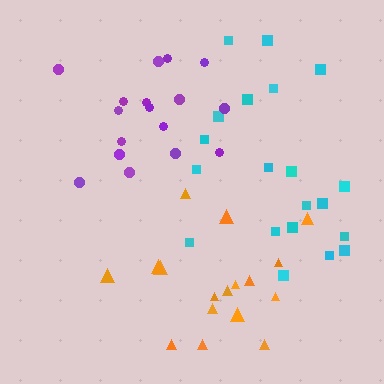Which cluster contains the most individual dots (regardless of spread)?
Cyan (20).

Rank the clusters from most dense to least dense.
purple, orange, cyan.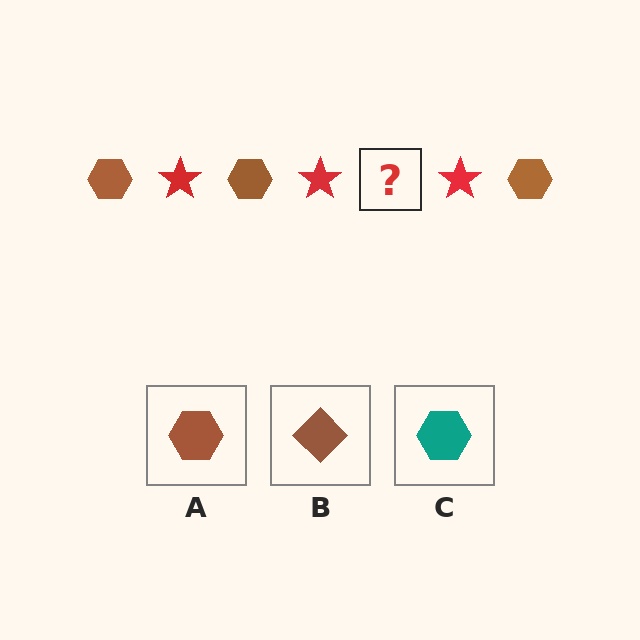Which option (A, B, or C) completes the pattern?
A.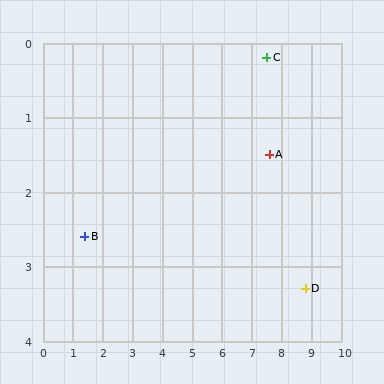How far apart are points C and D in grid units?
Points C and D are about 3.4 grid units apart.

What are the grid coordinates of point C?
Point C is at approximately (7.5, 0.2).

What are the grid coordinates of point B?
Point B is at approximately (1.4, 2.6).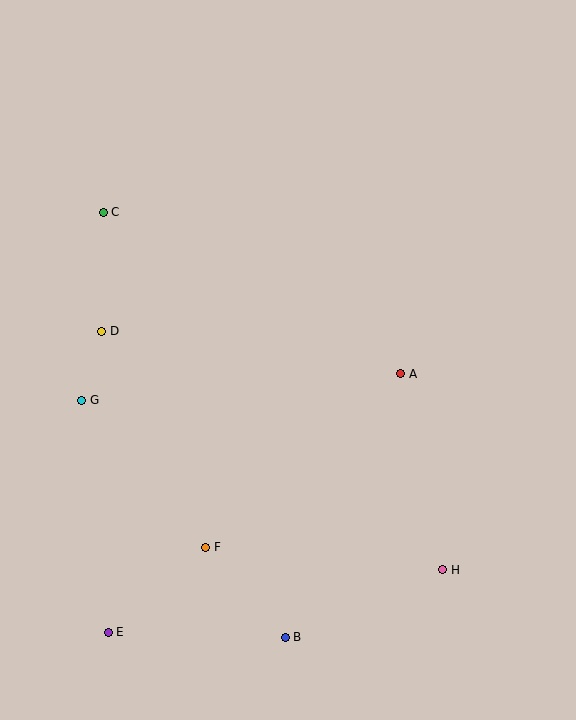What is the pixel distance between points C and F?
The distance between C and F is 350 pixels.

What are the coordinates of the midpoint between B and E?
The midpoint between B and E is at (197, 635).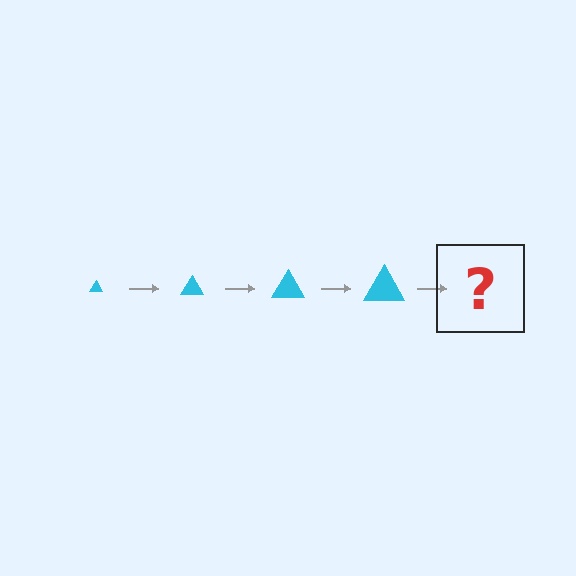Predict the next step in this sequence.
The next step is a cyan triangle, larger than the previous one.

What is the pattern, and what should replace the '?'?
The pattern is that the triangle gets progressively larger each step. The '?' should be a cyan triangle, larger than the previous one.